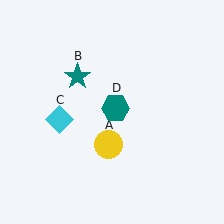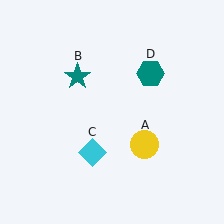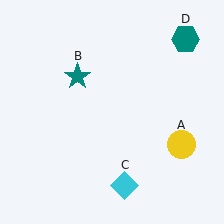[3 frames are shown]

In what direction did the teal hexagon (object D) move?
The teal hexagon (object D) moved up and to the right.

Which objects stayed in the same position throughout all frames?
Teal star (object B) remained stationary.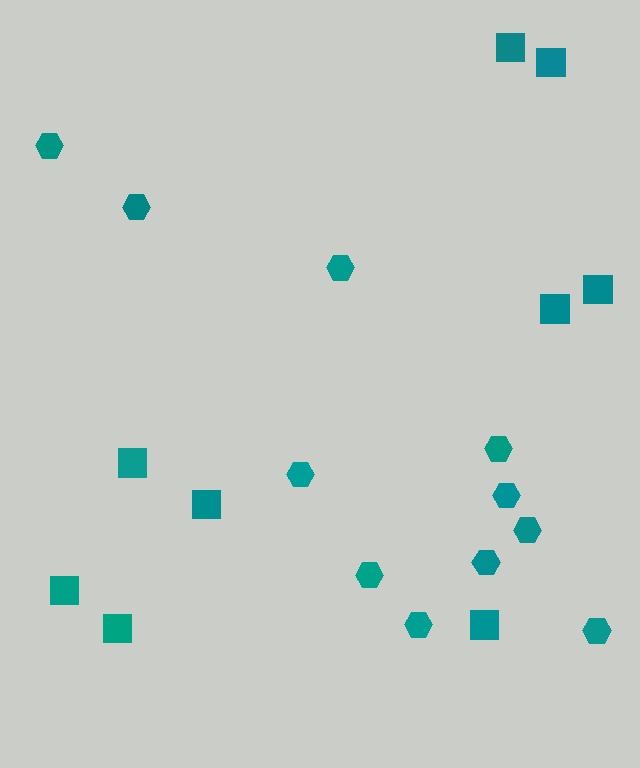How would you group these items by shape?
There are 2 groups: one group of squares (9) and one group of hexagons (11).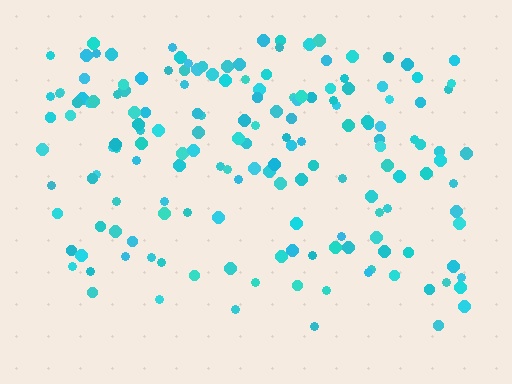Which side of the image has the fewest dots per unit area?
The bottom.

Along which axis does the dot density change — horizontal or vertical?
Vertical.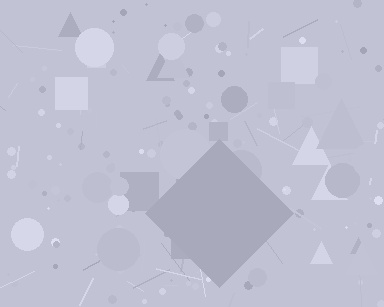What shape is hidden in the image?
A diamond is hidden in the image.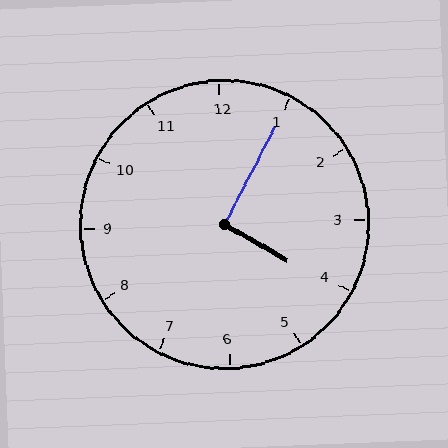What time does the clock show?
4:05.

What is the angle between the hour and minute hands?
Approximately 92 degrees.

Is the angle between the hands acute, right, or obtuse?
It is right.